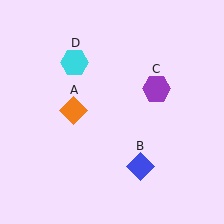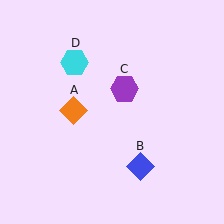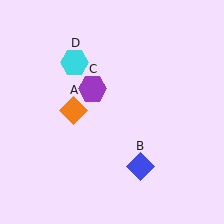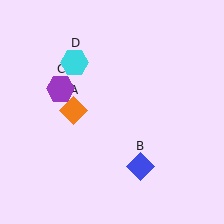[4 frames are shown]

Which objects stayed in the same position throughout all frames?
Orange diamond (object A) and blue diamond (object B) and cyan hexagon (object D) remained stationary.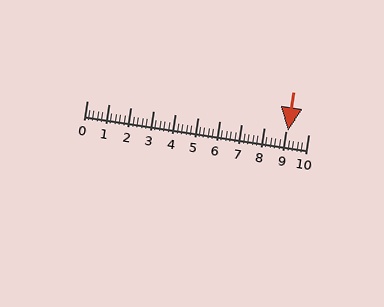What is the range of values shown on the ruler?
The ruler shows values from 0 to 10.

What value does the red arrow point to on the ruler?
The red arrow points to approximately 9.1.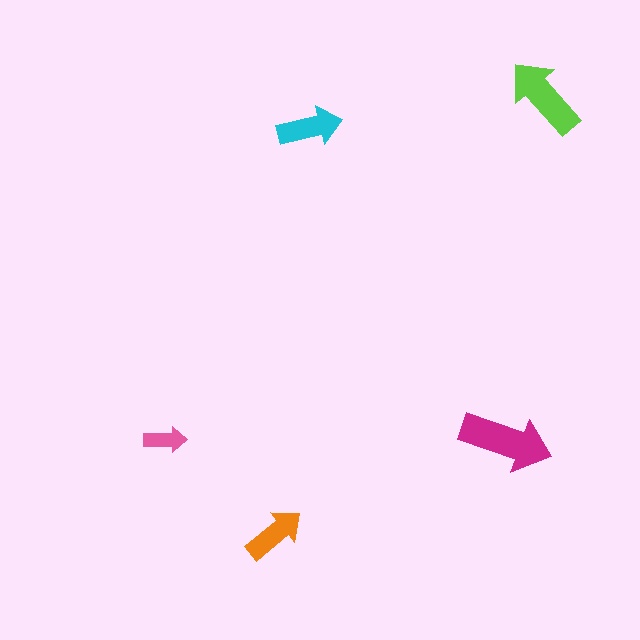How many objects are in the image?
There are 5 objects in the image.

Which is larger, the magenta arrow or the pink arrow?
The magenta one.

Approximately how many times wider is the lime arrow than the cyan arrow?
About 1.5 times wider.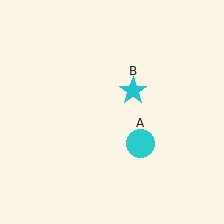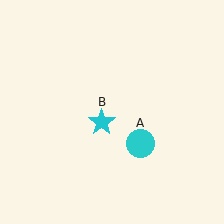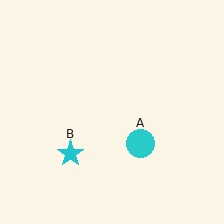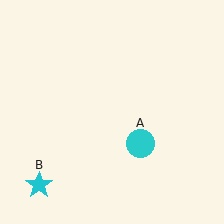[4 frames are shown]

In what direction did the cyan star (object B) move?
The cyan star (object B) moved down and to the left.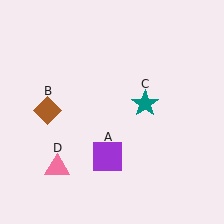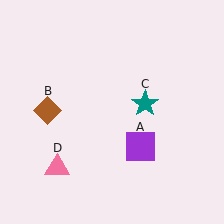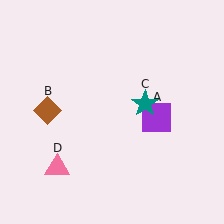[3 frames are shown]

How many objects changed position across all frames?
1 object changed position: purple square (object A).